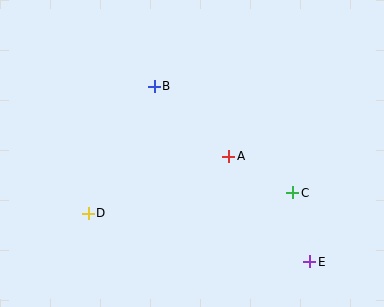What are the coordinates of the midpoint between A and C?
The midpoint between A and C is at (261, 174).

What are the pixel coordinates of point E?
Point E is at (310, 262).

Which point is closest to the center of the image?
Point A at (229, 156) is closest to the center.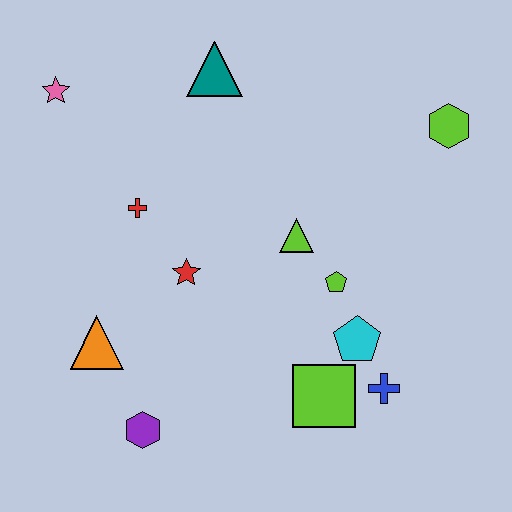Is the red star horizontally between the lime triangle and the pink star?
Yes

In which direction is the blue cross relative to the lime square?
The blue cross is to the right of the lime square.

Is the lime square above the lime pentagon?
No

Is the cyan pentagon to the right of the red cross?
Yes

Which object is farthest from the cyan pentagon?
The pink star is farthest from the cyan pentagon.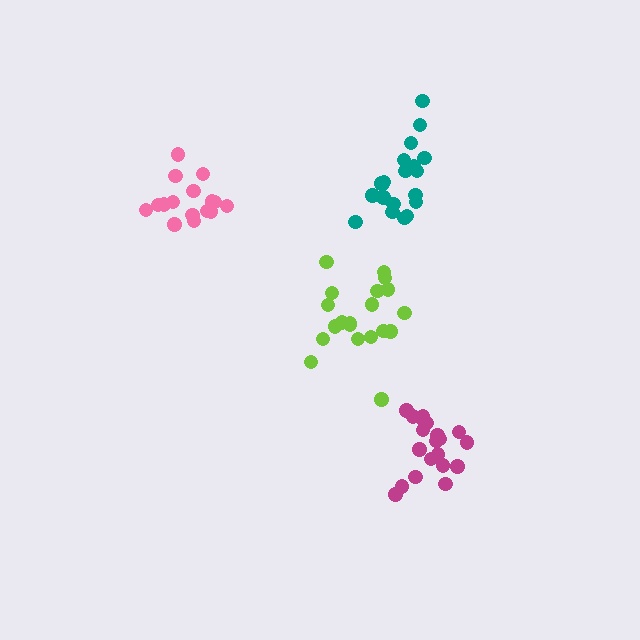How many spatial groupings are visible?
There are 4 spatial groupings.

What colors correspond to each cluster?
The clusters are colored: lime, magenta, pink, teal.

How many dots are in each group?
Group 1: 20 dots, Group 2: 20 dots, Group 3: 16 dots, Group 4: 20 dots (76 total).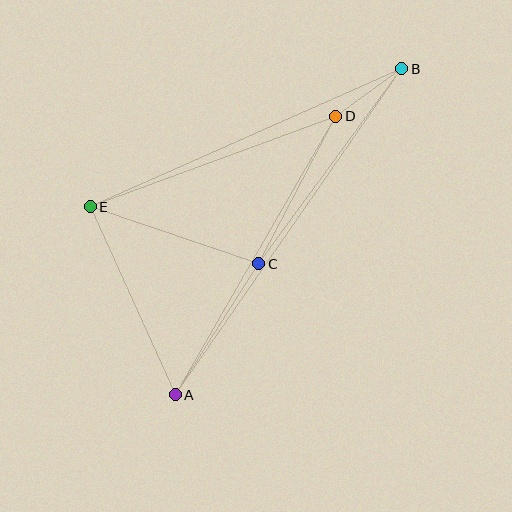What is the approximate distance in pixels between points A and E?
The distance between A and E is approximately 206 pixels.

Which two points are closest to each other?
Points B and D are closest to each other.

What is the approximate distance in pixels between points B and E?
The distance between B and E is approximately 341 pixels.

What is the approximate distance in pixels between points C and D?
The distance between C and D is approximately 167 pixels.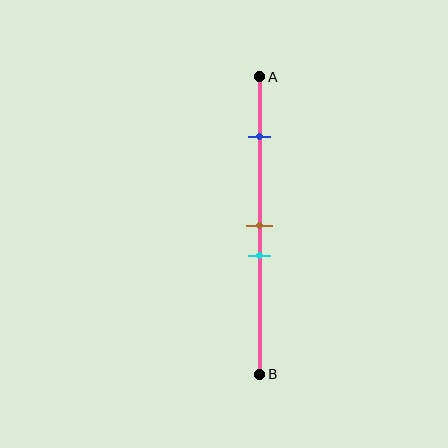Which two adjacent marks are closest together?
The brown and cyan marks are the closest adjacent pair.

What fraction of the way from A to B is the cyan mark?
The cyan mark is approximately 60% (0.6) of the way from A to B.